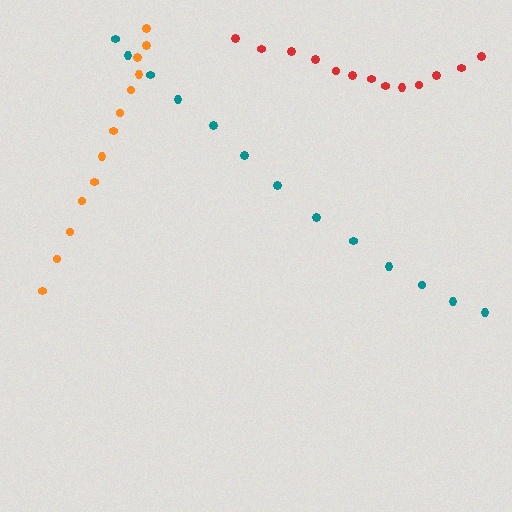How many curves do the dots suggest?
There are 3 distinct paths.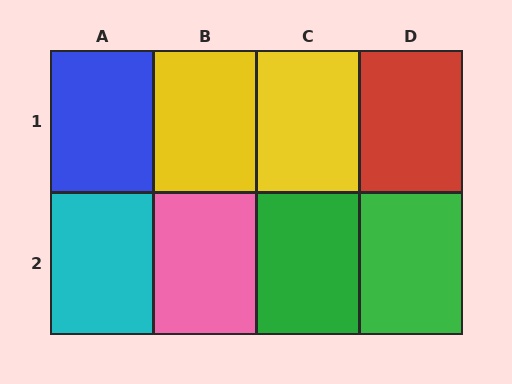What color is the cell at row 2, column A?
Cyan.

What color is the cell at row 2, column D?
Green.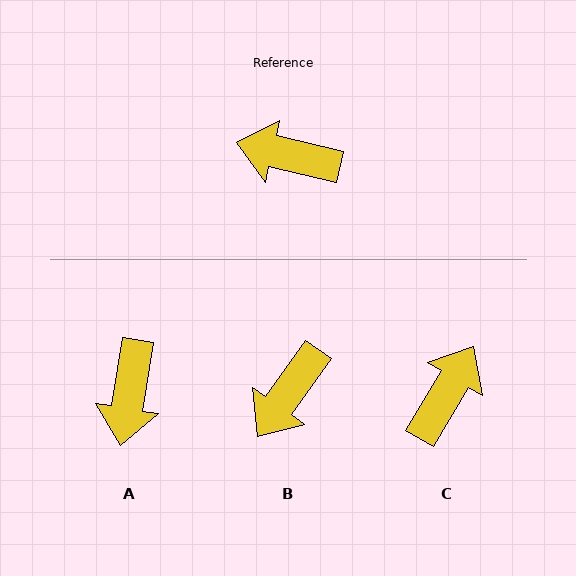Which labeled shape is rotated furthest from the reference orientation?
C, about 108 degrees away.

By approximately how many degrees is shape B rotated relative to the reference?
Approximately 68 degrees counter-clockwise.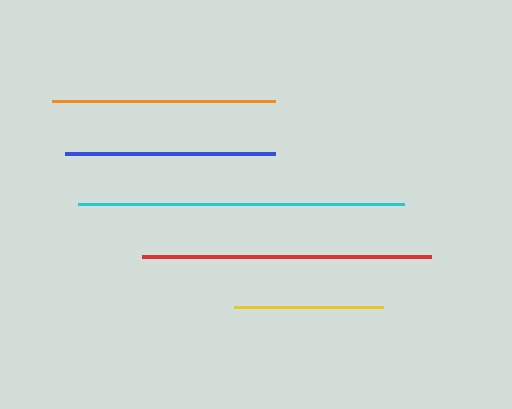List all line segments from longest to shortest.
From longest to shortest: cyan, red, orange, blue, yellow.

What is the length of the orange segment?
The orange segment is approximately 223 pixels long.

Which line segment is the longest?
The cyan line is the longest at approximately 326 pixels.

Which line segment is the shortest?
The yellow line is the shortest at approximately 149 pixels.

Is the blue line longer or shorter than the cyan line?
The cyan line is longer than the blue line.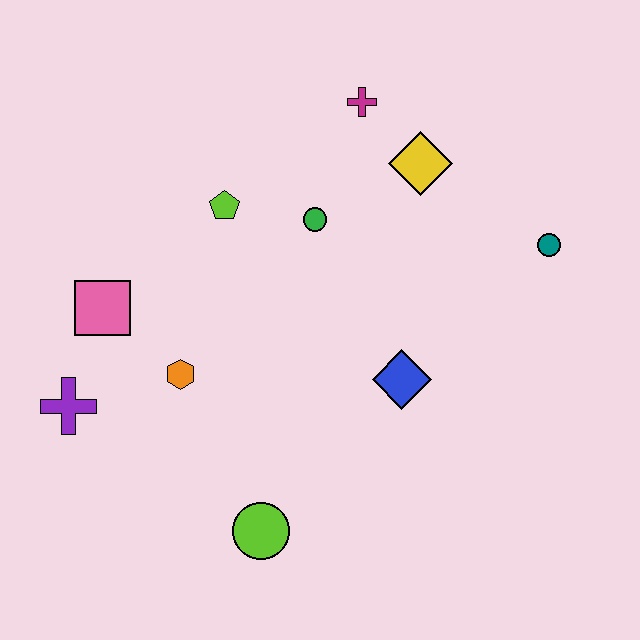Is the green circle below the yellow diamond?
Yes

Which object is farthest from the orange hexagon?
The teal circle is farthest from the orange hexagon.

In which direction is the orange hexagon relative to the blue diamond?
The orange hexagon is to the left of the blue diamond.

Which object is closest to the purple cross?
The pink square is closest to the purple cross.